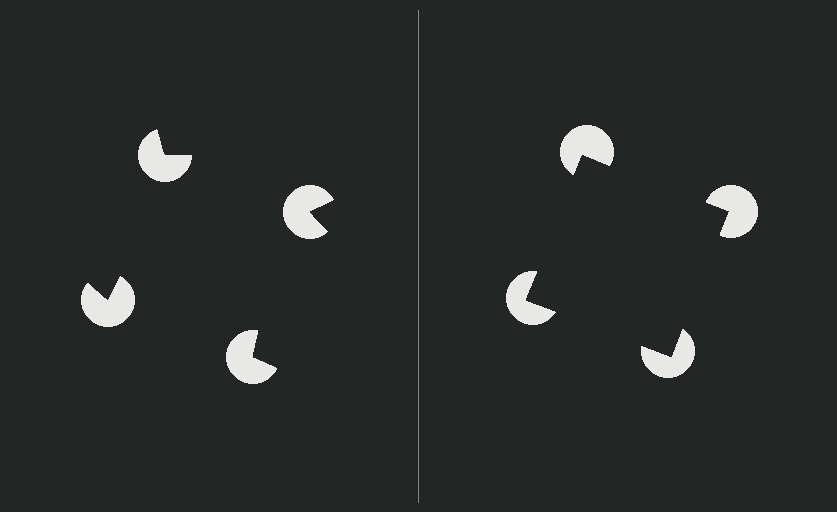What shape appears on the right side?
An illusory square.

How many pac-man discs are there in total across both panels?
8 — 4 on each side.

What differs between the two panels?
The pac-man discs are positioned identically on both sides; only the wedge orientations differ. On the right they align to a square; on the left they are misaligned.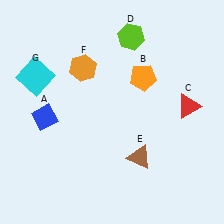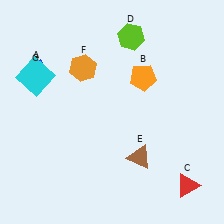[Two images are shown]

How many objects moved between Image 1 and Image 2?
2 objects moved between the two images.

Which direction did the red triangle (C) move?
The red triangle (C) moved down.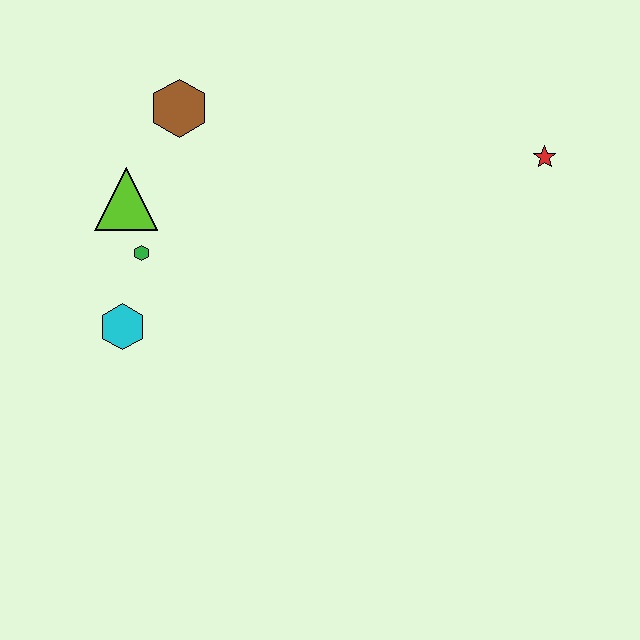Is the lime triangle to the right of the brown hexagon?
No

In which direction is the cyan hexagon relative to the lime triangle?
The cyan hexagon is below the lime triangle.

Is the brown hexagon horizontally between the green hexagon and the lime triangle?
No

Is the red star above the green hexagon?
Yes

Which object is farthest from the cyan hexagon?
The red star is farthest from the cyan hexagon.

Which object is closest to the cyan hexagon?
The green hexagon is closest to the cyan hexagon.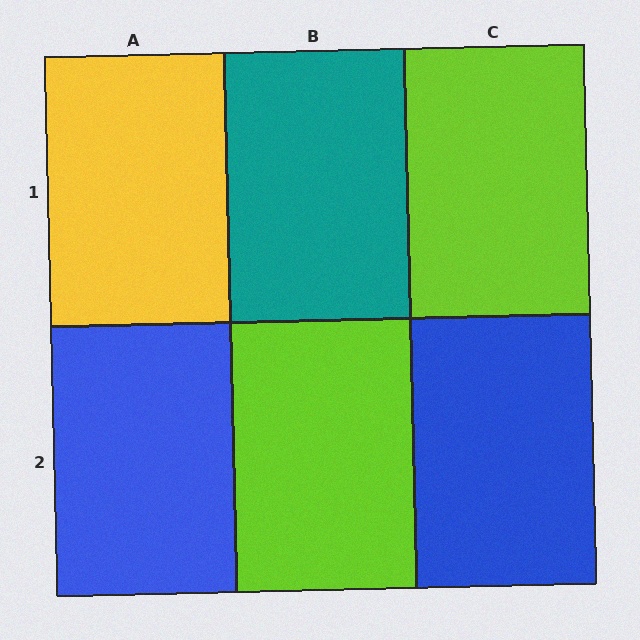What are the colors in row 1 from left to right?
Yellow, teal, lime.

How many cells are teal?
1 cell is teal.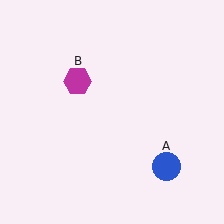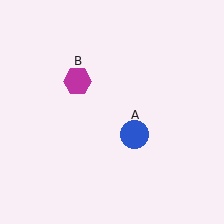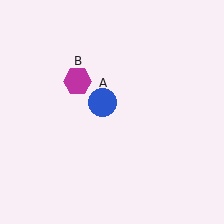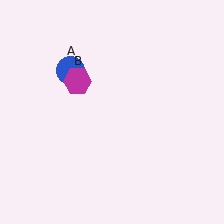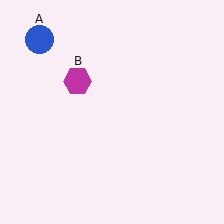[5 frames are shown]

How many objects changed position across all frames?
1 object changed position: blue circle (object A).